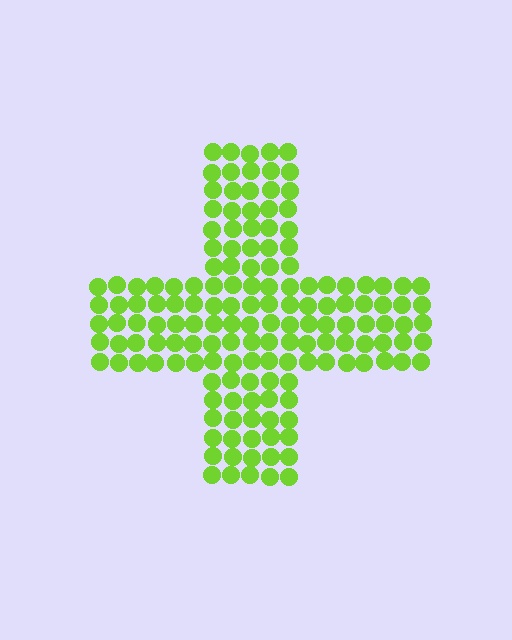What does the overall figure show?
The overall figure shows a cross.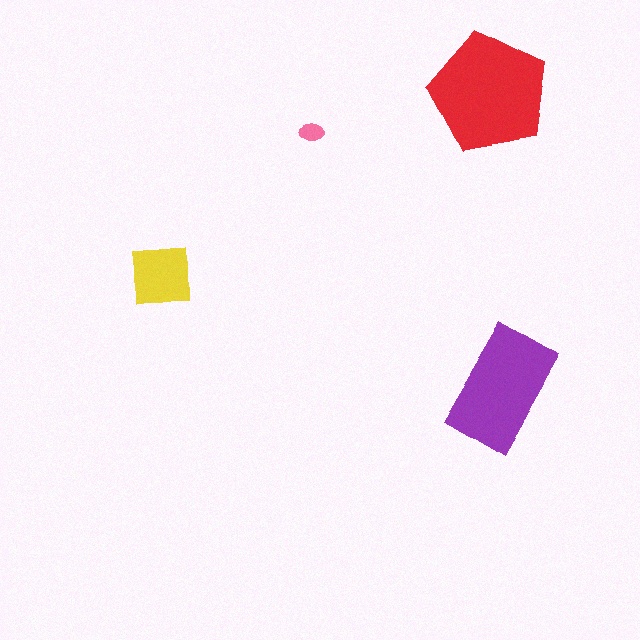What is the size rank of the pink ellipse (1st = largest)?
4th.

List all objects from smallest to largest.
The pink ellipse, the yellow square, the purple rectangle, the red pentagon.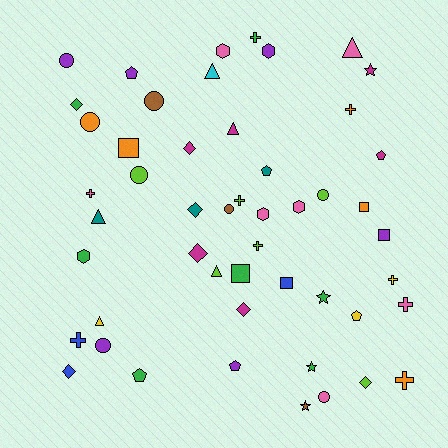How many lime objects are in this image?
There are 6 lime objects.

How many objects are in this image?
There are 50 objects.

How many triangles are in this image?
There are 6 triangles.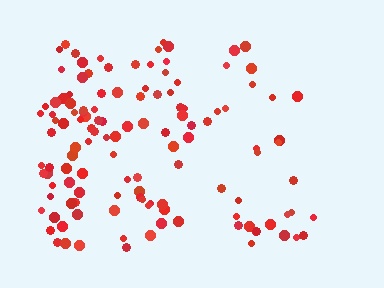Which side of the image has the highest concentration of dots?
The left.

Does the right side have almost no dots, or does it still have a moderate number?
Still a moderate number, just noticeably fewer than the left.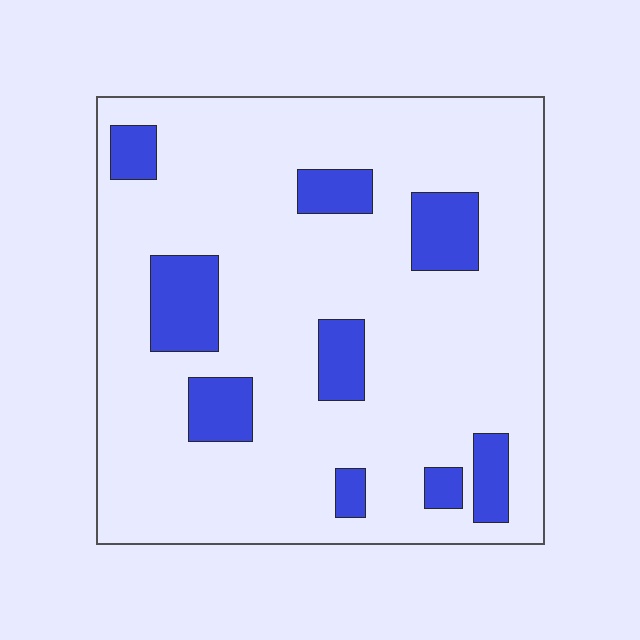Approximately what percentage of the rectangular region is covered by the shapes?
Approximately 15%.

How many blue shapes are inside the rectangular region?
9.